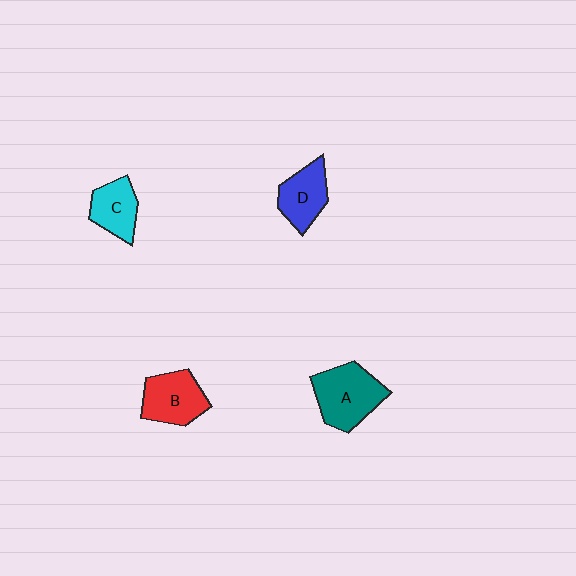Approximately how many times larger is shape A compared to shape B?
Approximately 1.2 times.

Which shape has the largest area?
Shape A (teal).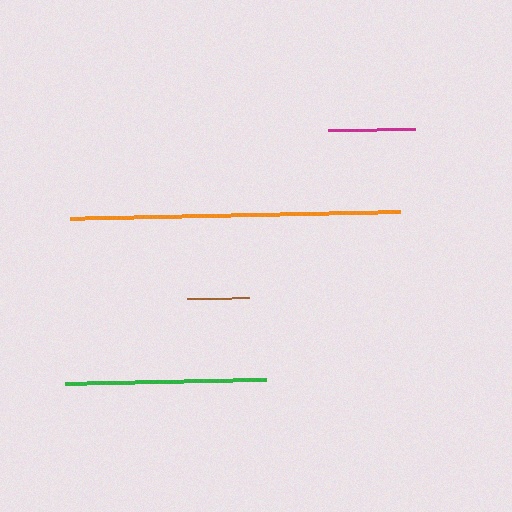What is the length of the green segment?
The green segment is approximately 200 pixels long.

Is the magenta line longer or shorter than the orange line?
The orange line is longer than the magenta line.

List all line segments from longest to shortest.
From longest to shortest: orange, green, magenta, brown.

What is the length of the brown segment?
The brown segment is approximately 62 pixels long.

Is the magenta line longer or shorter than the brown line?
The magenta line is longer than the brown line.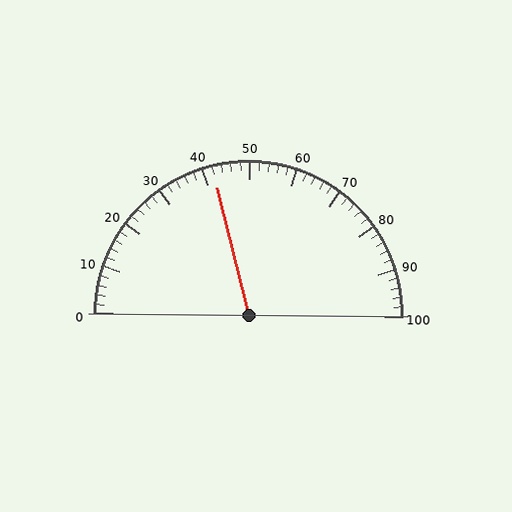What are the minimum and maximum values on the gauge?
The gauge ranges from 0 to 100.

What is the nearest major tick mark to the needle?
The nearest major tick mark is 40.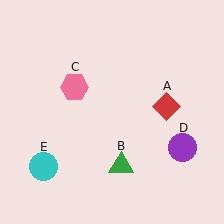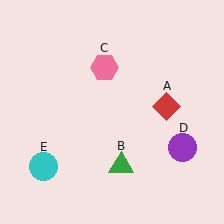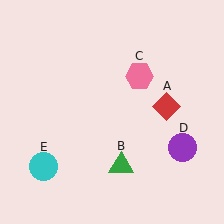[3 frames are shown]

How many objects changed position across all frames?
1 object changed position: pink hexagon (object C).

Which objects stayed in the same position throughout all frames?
Red diamond (object A) and green triangle (object B) and purple circle (object D) and cyan circle (object E) remained stationary.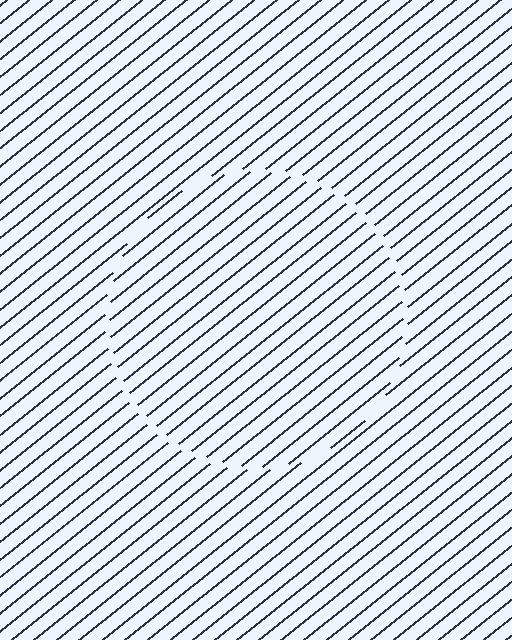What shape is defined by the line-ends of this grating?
An illusory circle. The interior of the shape contains the same grating, shifted by half a period — the contour is defined by the phase discontinuity where line-ends from the inner and outer gratings abut.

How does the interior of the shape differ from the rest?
The interior of the shape contains the same grating, shifted by half a period — the contour is defined by the phase discontinuity where line-ends from the inner and outer gratings abut.